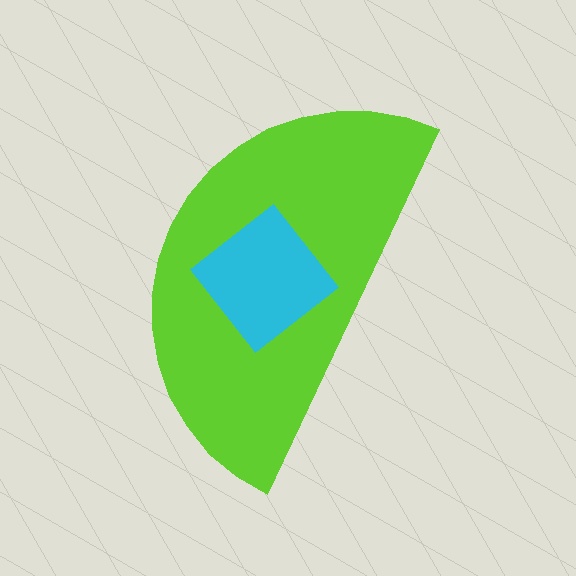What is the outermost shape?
The lime semicircle.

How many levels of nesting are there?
2.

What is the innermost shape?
The cyan diamond.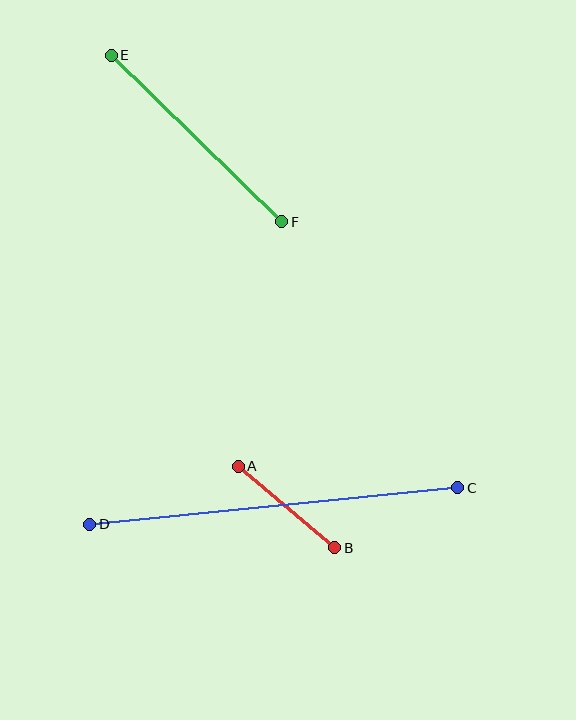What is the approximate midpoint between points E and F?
The midpoint is at approximately (196, 139) pixels.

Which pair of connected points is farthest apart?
Points C and D are farthest apart.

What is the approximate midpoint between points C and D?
The midpoint is at approximately (274, 506) pixels.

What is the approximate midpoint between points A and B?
The midpoint is at approximately (287, 507) pixels.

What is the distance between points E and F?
The distance is approximately 238 pixels.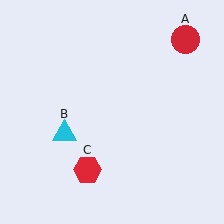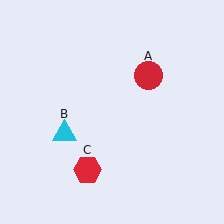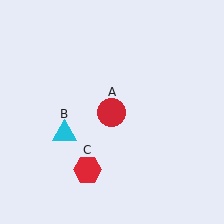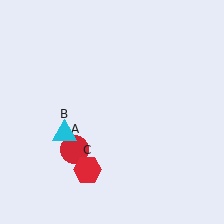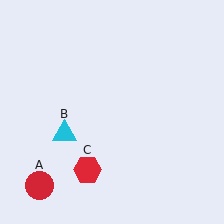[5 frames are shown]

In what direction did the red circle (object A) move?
The red circle (object A) moved down and to the left.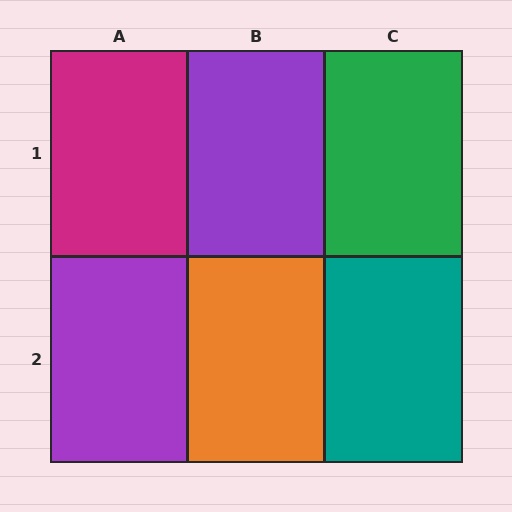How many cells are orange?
1 cell is orange.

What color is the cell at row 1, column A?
Magenta.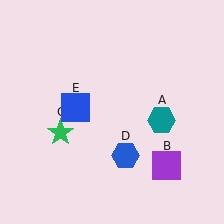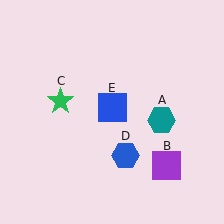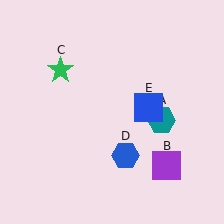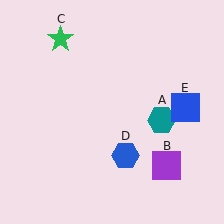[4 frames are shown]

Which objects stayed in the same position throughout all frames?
Teal hexagon (object A) and purple square (object B) and blue hexagon (object D) remained stationary.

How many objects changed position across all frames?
2 objects changed position: green star (object C), blue square (object E).